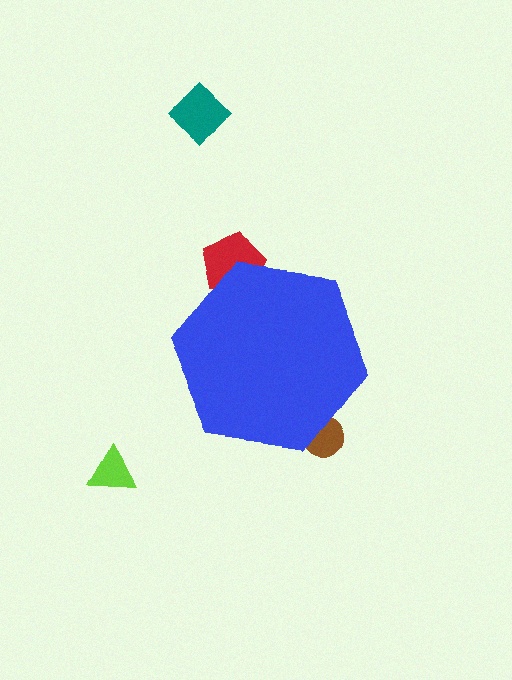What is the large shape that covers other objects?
A blue hexagon.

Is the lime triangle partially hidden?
No, the lime triangle is fully visible.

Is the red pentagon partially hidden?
Yes, the red pentagon is partially hidden behind the blue hexagon.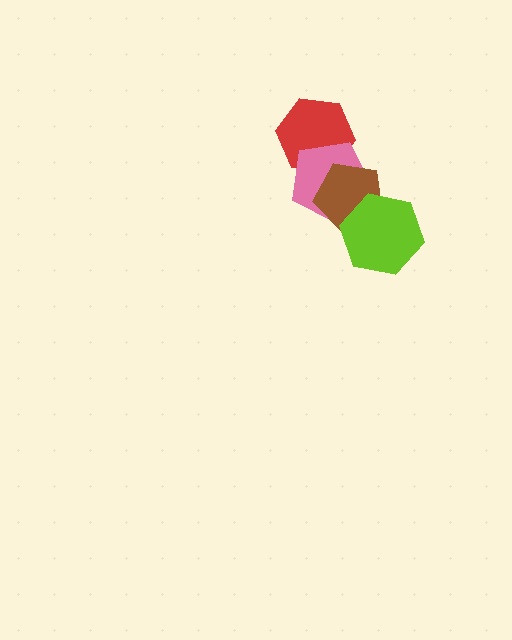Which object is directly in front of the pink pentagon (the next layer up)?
The brown pentagon is directly in front of the pink pentagon.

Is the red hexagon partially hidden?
Yes, it is partially covered by another shape.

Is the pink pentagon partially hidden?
Yes, it is partially covered by another shape.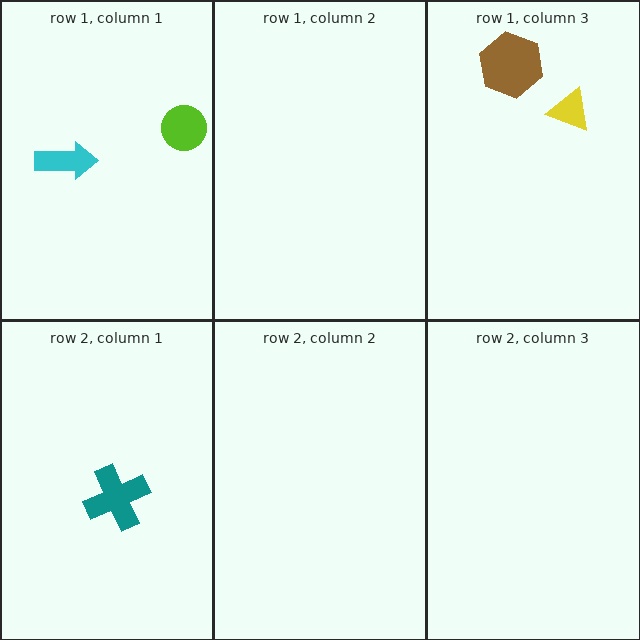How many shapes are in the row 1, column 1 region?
2.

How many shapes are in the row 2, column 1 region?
1.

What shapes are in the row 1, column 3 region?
The yellow triangle, the brown hexagon.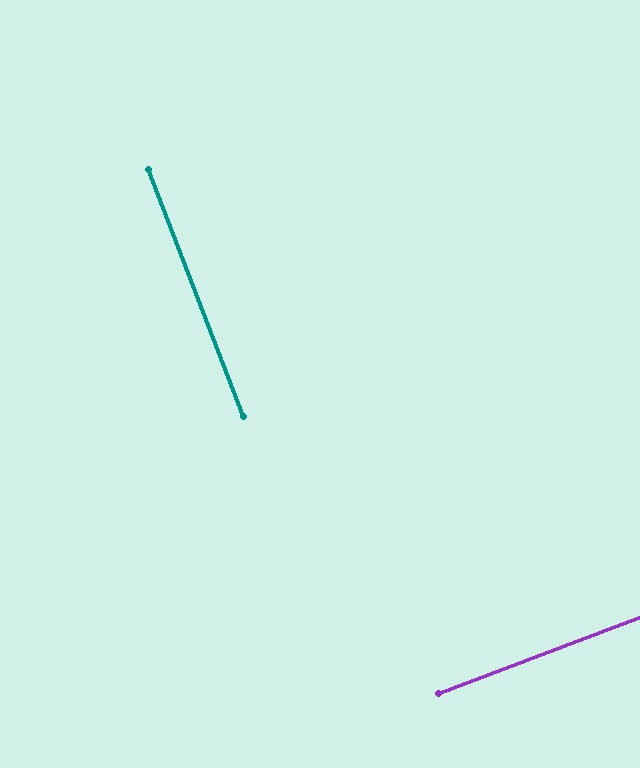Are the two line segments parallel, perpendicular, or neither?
Perpendicular — they meet at approximately 90°.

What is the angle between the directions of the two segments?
Approximately 90 degrees.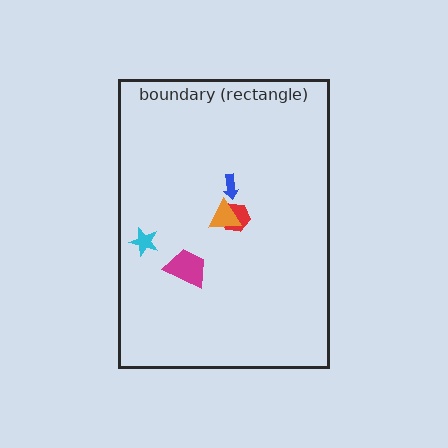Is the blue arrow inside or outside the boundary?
Inside.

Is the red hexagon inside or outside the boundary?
Inside.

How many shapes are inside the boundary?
5 inside, 0 outside.